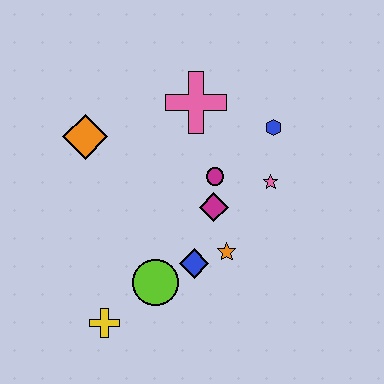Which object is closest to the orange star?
The blue diamond is closest to the orange star.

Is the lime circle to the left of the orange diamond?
No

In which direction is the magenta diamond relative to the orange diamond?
The magenta diamond is to the right of the orange diamond.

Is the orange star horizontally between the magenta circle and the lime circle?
No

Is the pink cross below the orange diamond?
No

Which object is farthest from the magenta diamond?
The yellow cross is farthest from the magenta diamond.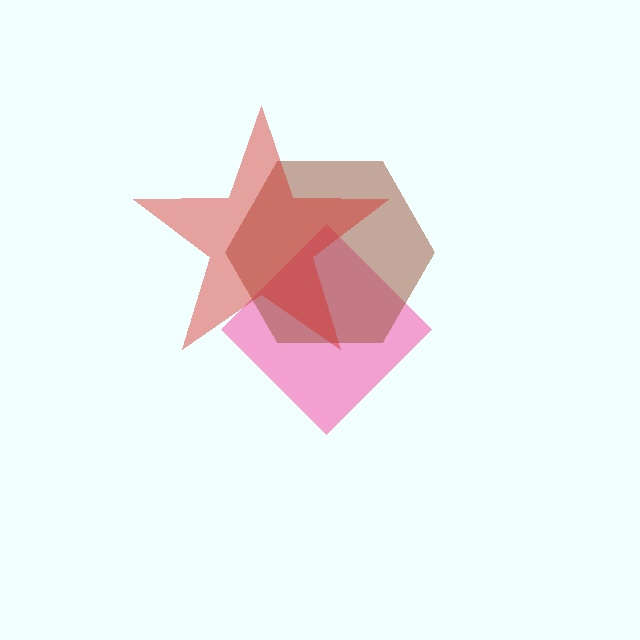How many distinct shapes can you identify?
There are 3 distinct shapes: a pink diamond, a brown hexagon, a red star.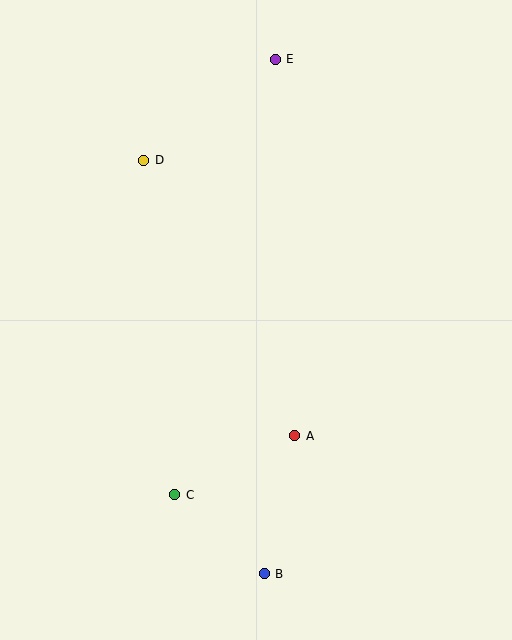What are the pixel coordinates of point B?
Point B is at (264, 574).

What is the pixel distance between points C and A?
The distance between C and A is 134 pixels.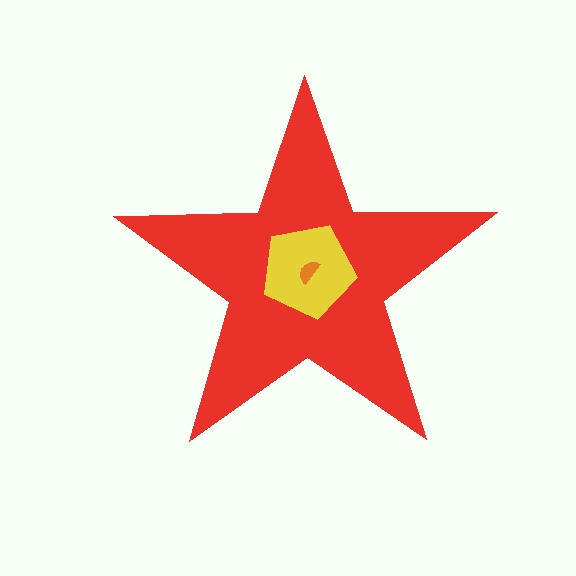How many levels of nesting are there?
3.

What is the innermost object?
The orange semicircle.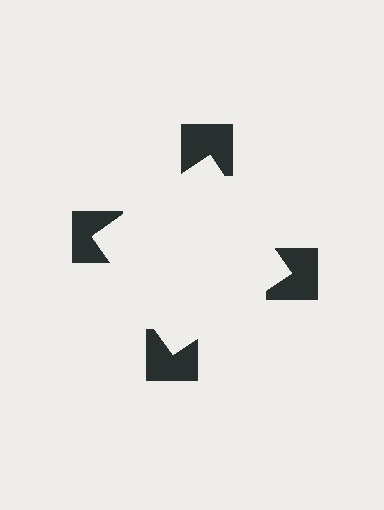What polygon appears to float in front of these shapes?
An illusory square — its edges are inferred from the aligned wedge cuts in the notched squares, not physically drawn.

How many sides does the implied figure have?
4 sides.